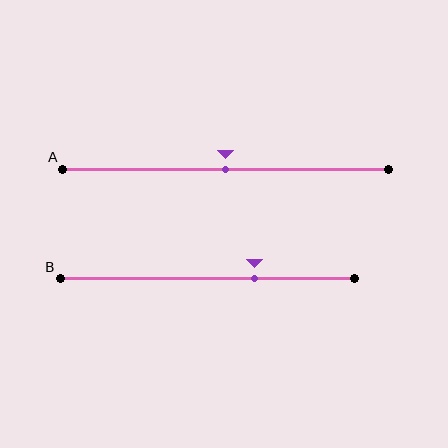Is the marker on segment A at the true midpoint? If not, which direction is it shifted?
Yes, the marker on segment A is at the true midpoint.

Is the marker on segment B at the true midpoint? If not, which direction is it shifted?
No, the marker on segment B is shifted to the right by about 16% of the segment length.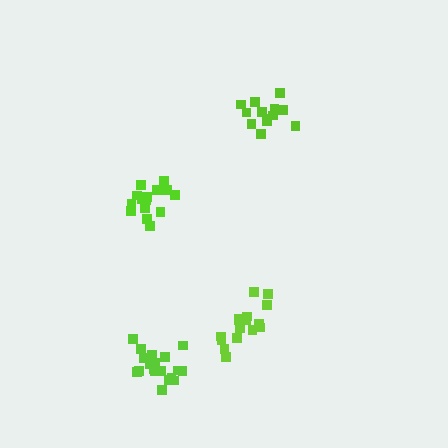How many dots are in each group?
Group 1: 17 dots, Group 2: 16 dots, Group 3: 20 dots, Group 4: 14 dots (67 total).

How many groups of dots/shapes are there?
There are 4 groups.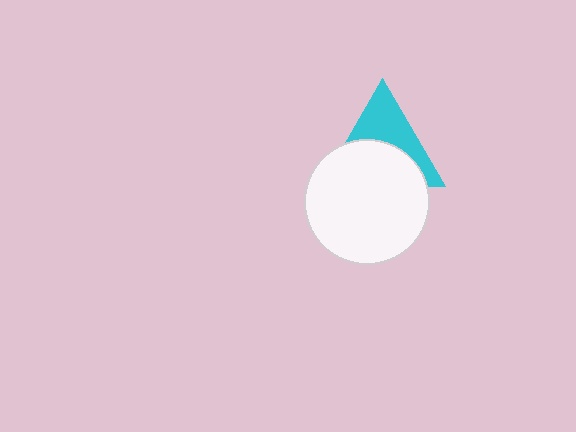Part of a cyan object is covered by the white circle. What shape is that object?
It is a triangle.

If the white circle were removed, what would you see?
You would see the complete cyan triangle.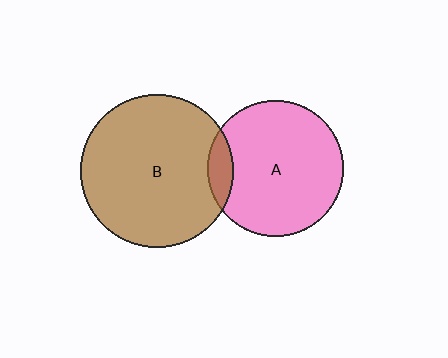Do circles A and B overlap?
Yes.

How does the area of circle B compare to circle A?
Approximately 1.3 times.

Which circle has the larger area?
Circle B (brown).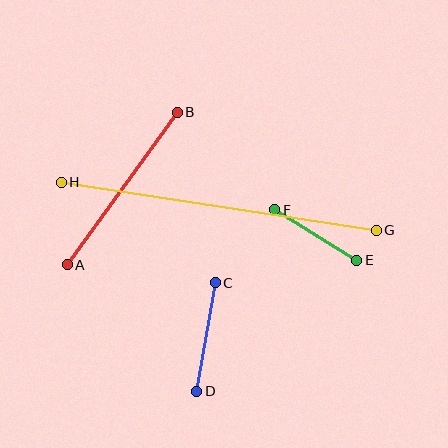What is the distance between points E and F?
The distance is approximately 96 pixels.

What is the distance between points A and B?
The distance is approximately 188 pixels.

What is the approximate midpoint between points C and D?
The midpoint is at approximately (206, 337) pixels.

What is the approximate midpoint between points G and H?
The midpoint is at approximately (219, 206) pixels.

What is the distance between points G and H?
The distance is approximately 318 pixels.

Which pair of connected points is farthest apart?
Points G and H are farthest apart.